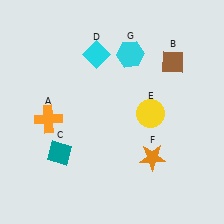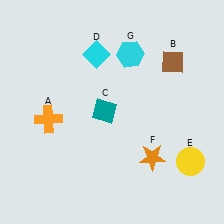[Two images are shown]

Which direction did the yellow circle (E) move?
The yellow circle (E) moved down.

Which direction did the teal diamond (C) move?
The teal diamond (C) moved right.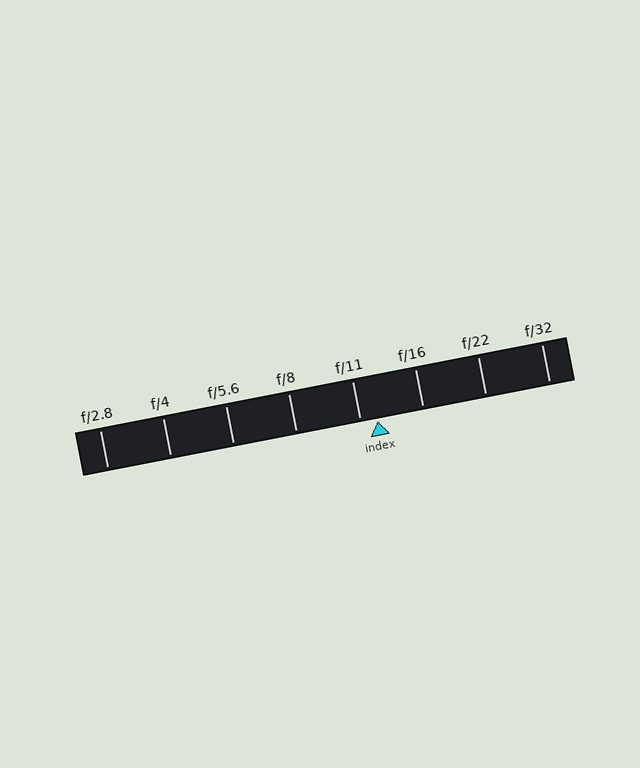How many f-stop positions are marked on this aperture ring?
There are 8 f-stop positions marked.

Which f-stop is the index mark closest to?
The index mark is closest to f/11.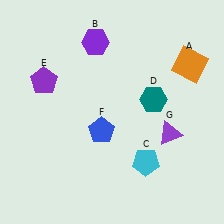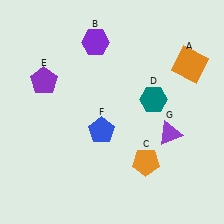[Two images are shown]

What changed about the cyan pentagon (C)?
In Image 1, C is cyan. In Image 2, it changed to orange.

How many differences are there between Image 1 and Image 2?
There is 1 difference between the two images.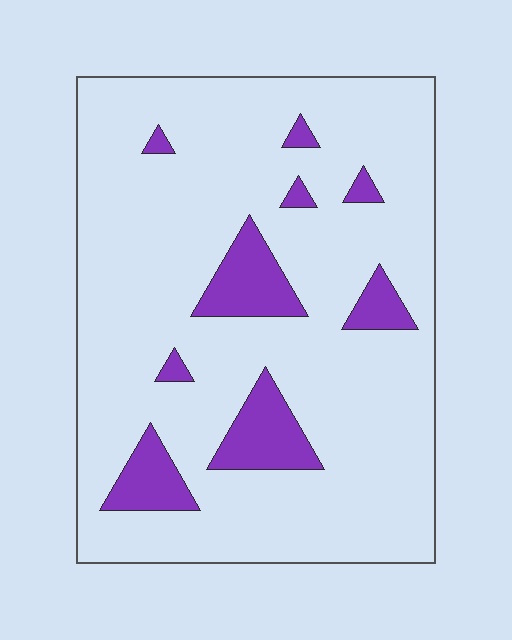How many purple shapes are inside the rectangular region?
9.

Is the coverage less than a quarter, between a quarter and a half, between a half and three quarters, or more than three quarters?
Less than a quarter.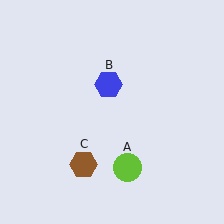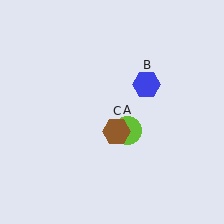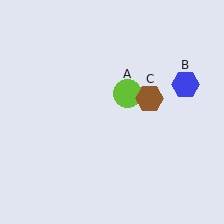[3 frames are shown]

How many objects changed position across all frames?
3 objects changed position: lime circle (object A), blue hexagon (object B), brown hexagon (object C).